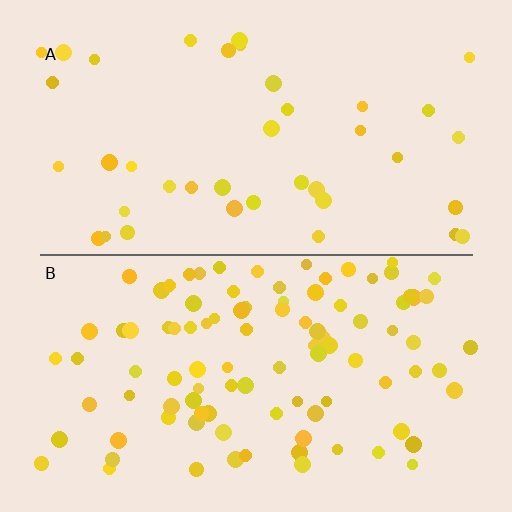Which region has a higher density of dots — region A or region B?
B (the bottom).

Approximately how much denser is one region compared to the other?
Approximately 2.5× — region B over region A.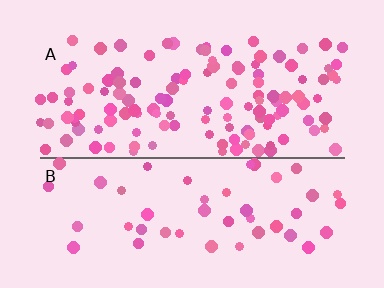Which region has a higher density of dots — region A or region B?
A (the top).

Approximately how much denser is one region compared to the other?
Approximately 2.5× — region A over region B.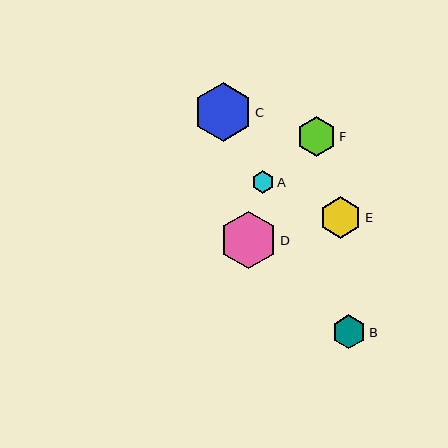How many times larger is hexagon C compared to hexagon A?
Hexagon C is approximately 2.6 times the size of hexagon A.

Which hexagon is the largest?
Hexagon C is the largest with a size of approximately 58 pixels.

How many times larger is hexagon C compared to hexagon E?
Hexagon C is approximately 1.4 times the size of hexagon E.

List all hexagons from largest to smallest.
From largest to smallest: C, D, E, F, B, A.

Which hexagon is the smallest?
Hexagon A is the smallest with a size of approximately 22 pixels.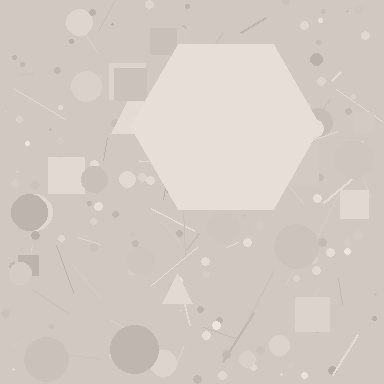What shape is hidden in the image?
A hexagon is hidden in the image.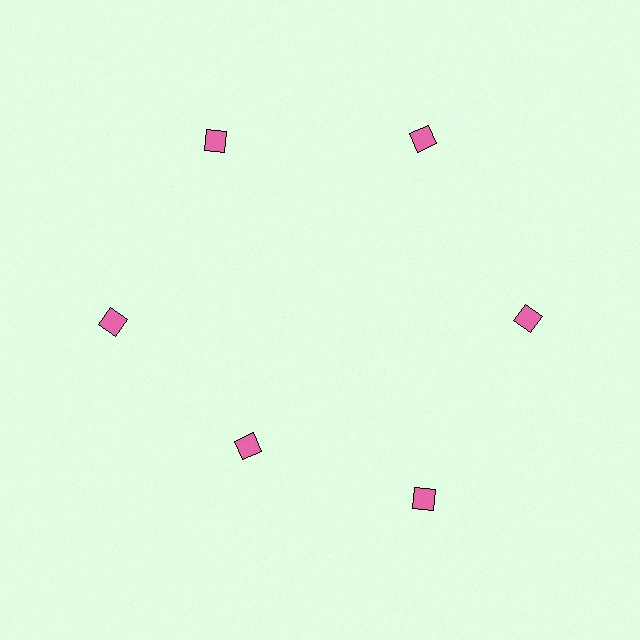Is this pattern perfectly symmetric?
No. The 6 pink diamonds are arranged in a ring, but one element near the 7 o'clock position is pulled inward toward the center, breaking the 6-fold rotational symmetry.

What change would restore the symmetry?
The symmetry would be restored by moving it outward, back onto the ring so that all 6 diamonds sit at equal angles and equal distance from the center.